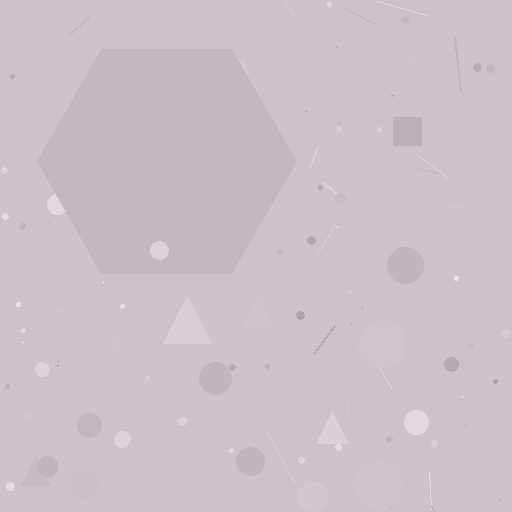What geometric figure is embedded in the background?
A hexagon is embedded in the background.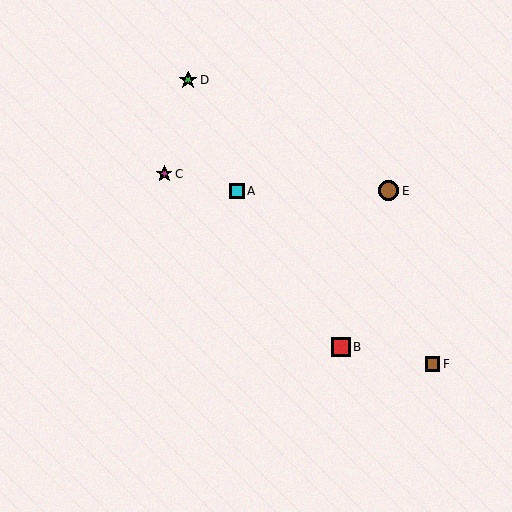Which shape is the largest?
The brown circle (labeled E) is the largest.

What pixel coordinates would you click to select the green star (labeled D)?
Click at (188, 80) to select the green star D.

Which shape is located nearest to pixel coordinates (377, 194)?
The brown circle (labeled E) at (388, 191) is nearest to that location.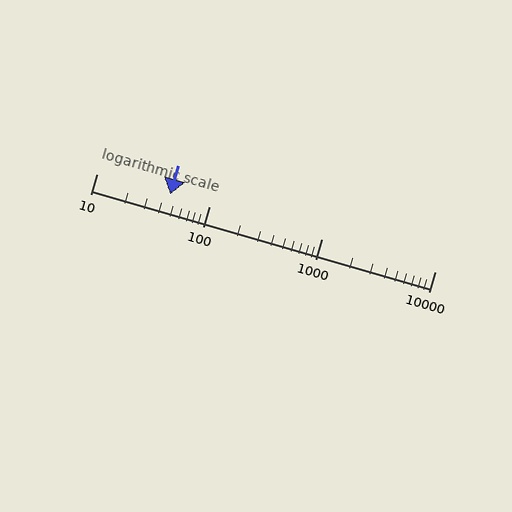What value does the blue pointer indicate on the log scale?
The pointer indicates approximately 45.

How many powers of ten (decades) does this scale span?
The scale spans 3 decades, from 10 to 10000.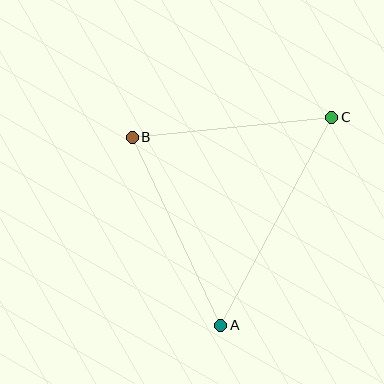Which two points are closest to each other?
Points B and C are closest to each other.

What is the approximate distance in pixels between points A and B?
The distance between A and B is approximately 208 pixels.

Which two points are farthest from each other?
Points A and C are farthest from each other.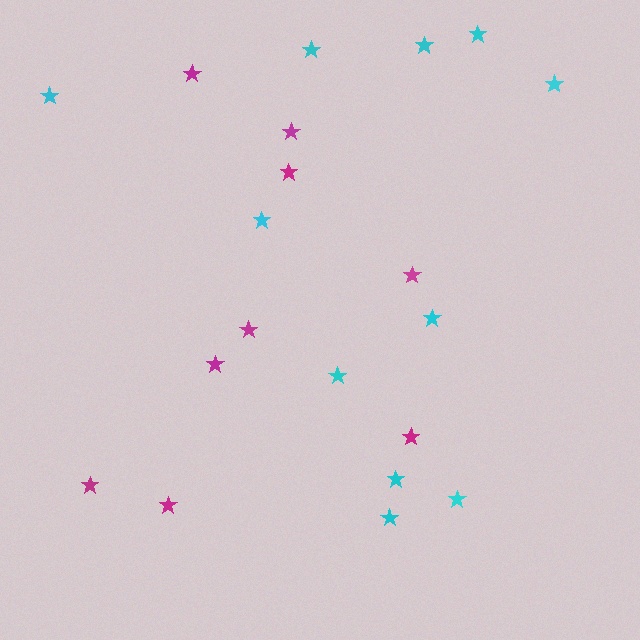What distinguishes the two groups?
There are 2 groups: one group of cyan stars (11) and one group of magenta stars (9).